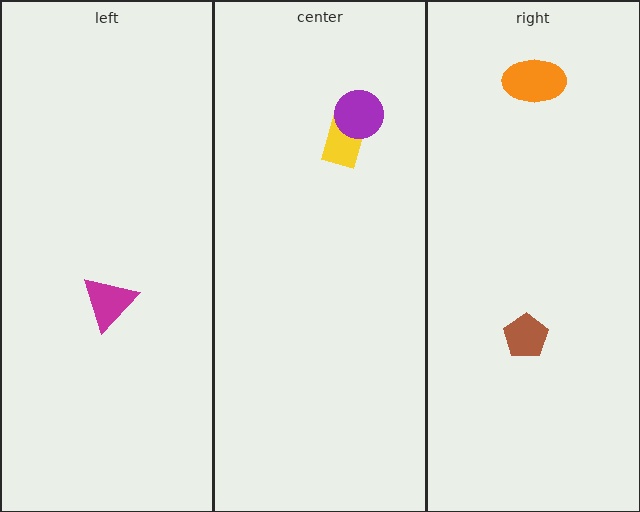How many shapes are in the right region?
2.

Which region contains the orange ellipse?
The right region.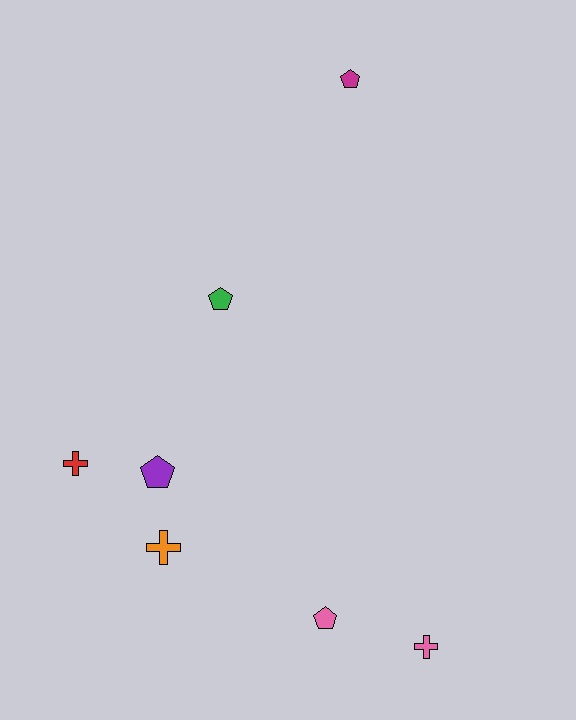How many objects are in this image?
There are 7 objects.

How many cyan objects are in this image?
There are no cyan objects.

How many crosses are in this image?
There are 3 crosses.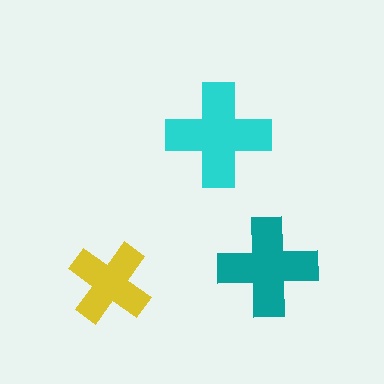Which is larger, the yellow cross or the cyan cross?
The cyan one.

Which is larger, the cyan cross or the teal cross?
The cyan one.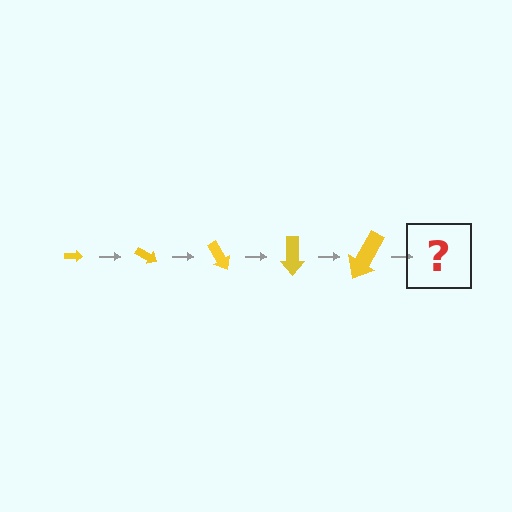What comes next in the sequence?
The next element should be an arrow, larger than the previous one and rotated 150 degrees from the start.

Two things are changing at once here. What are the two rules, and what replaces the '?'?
The two rules are that the arrow grows larger each step and it rotates 30 degrees each step. The '?' should be an arrow, larger than the previous one and rotated 150 degrees from the start.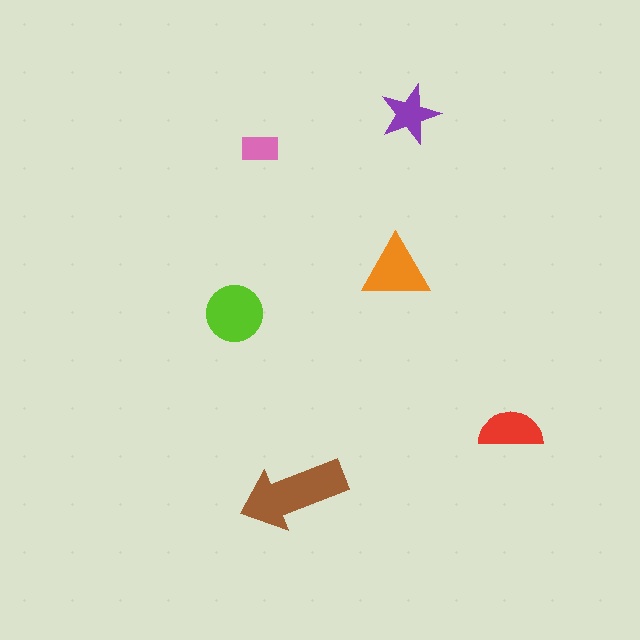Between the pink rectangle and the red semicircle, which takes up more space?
The red semicircle.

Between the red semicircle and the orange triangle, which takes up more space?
The orange triangle.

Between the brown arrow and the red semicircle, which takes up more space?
The brown arrow.